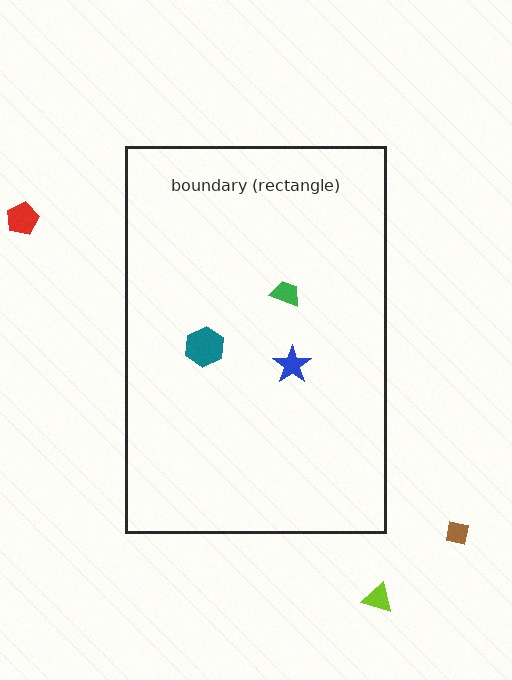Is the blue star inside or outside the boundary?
Inside.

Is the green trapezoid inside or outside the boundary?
Inside.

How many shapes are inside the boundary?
3 inside, 3 outside.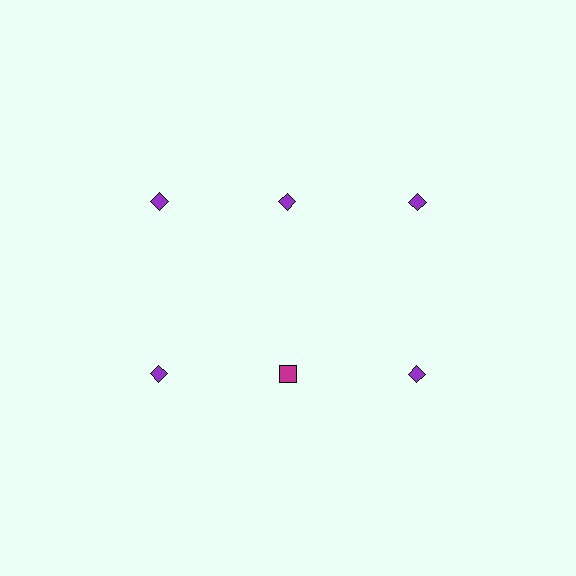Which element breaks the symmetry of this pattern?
The magenta square in the second row, second from left column breaks the symmetry. All other shapes are purple diamonds.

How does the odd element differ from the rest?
It differs in both color (magenta instead of purple) and shape (square instead of diamond).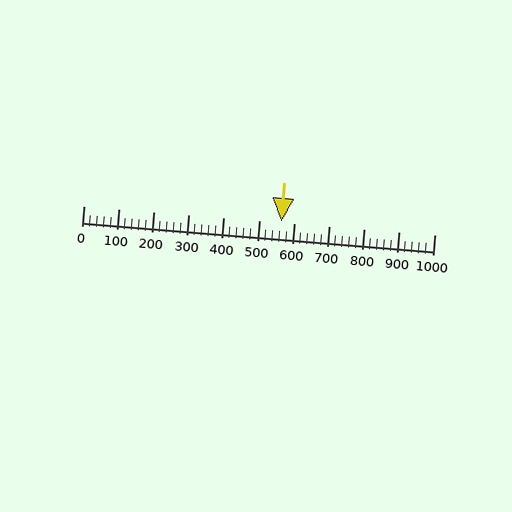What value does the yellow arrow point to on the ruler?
The yellow arrow points to approximately 564.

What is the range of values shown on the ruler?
The ruler shows values from 0 to 1000.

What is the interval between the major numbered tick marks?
The major tick marks are spaced 100 units apart.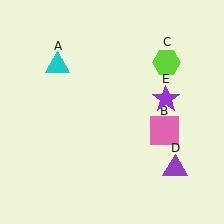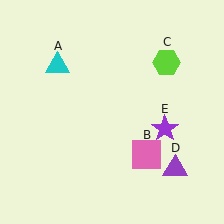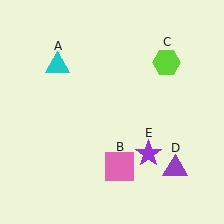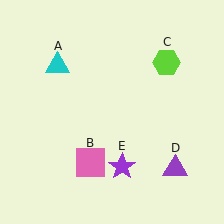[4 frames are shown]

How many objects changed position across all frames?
2 objects changed position: pink square (object B), purple star (object E).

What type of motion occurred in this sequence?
The pink square (object B), purple star (object E) rotated clockwise around the center of the scene.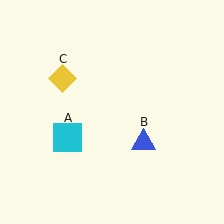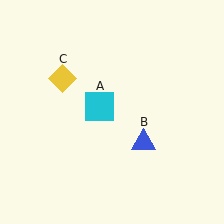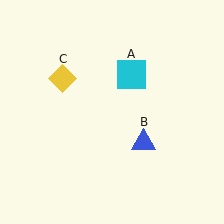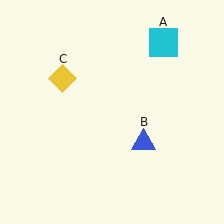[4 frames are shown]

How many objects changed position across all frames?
1 object changed position: cyan square (object A).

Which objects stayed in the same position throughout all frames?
Blue triangle (object B) and yellow diamond (object C) remained stationary.